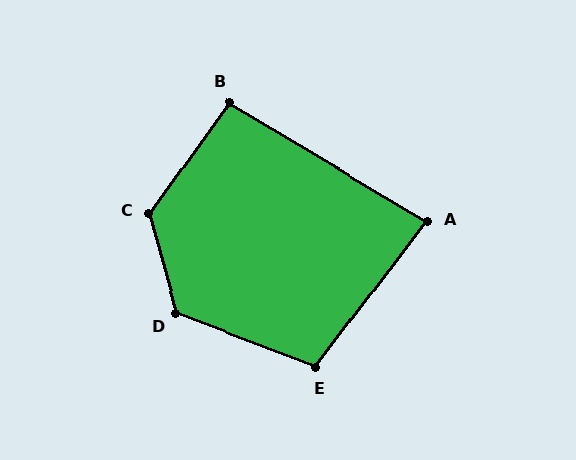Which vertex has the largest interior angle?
C, at approximately 129 degrees.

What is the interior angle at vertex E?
Approximately 107 degrees (obtuse).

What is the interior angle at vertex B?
Approximately 95 degrees (obtuse).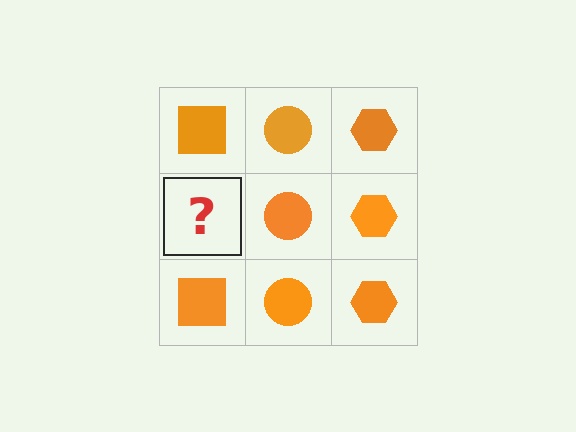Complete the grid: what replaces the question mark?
The question mark should be replaced with an orange square.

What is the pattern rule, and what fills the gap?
The rule is that each column has a consistent shape. The gap should be filled with an orange square.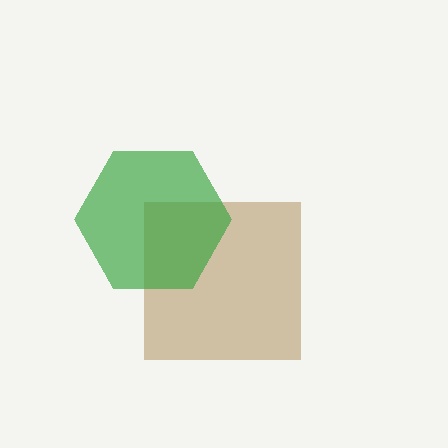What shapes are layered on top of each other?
The layered shapes are: a brown square, a green hexagon.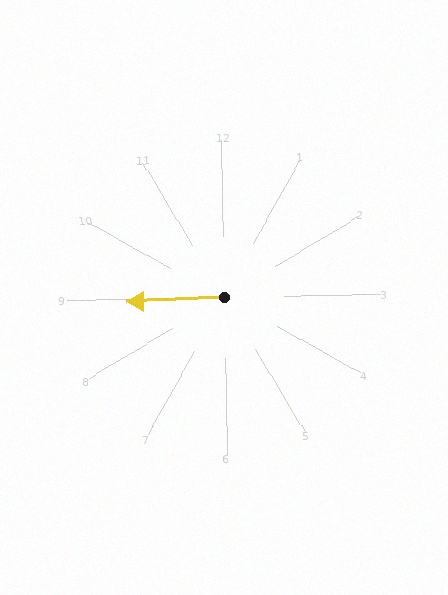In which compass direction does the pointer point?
West.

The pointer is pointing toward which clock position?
Roughly 9 o'clock.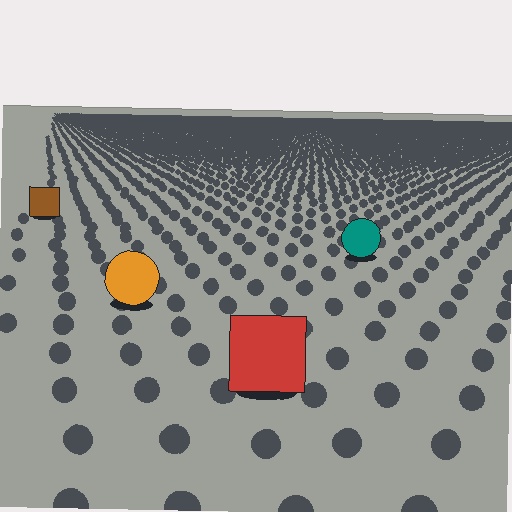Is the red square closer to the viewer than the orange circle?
Yes. The red square is closer — you can tell from the texture gradient: the ground texture is coarser near it.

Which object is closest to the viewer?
The red square is closest. The texture marks near it are larger and more spread out.